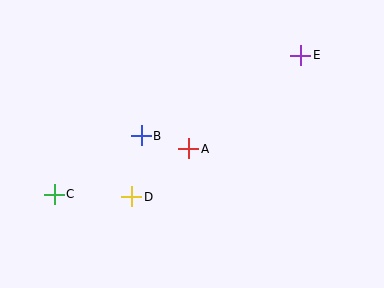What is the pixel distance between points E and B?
The distance between E and B is 179 pixels.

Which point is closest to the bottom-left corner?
Point C is closest to the bottom-left corner.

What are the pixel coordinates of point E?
Point E is at (301, 55).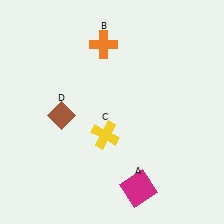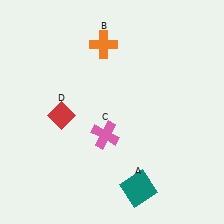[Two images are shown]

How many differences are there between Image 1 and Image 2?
There are 3 differences between the two images.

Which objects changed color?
A changed from magenta to teal. C changed from yellow to pink. D changed from brown to red.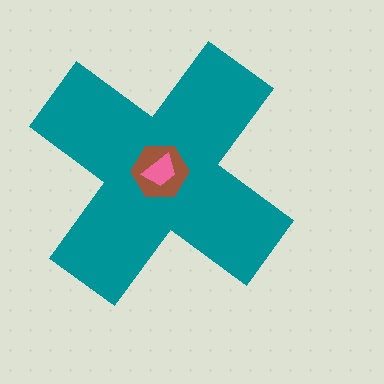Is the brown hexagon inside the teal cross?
Yes.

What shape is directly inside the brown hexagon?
The pink trapezoid.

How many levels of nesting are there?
3.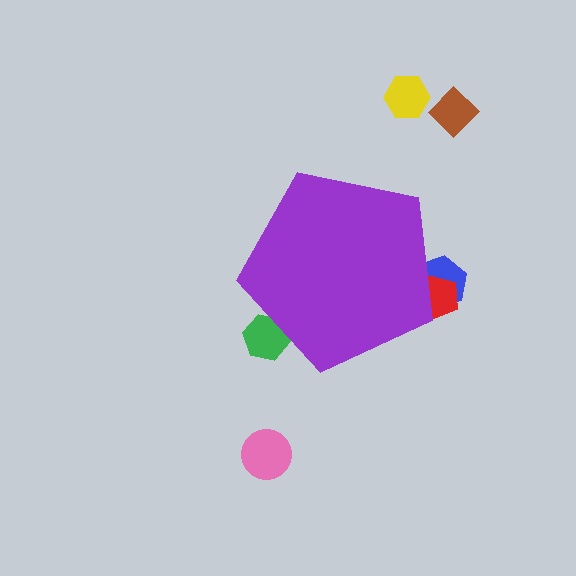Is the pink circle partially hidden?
No, the pink circle is fully visible.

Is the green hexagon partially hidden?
Yes, the green hexagon is partially hidden behind the purple pentagon.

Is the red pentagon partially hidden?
Yes, the red pentagon is partially hidden behind the purple pentagon.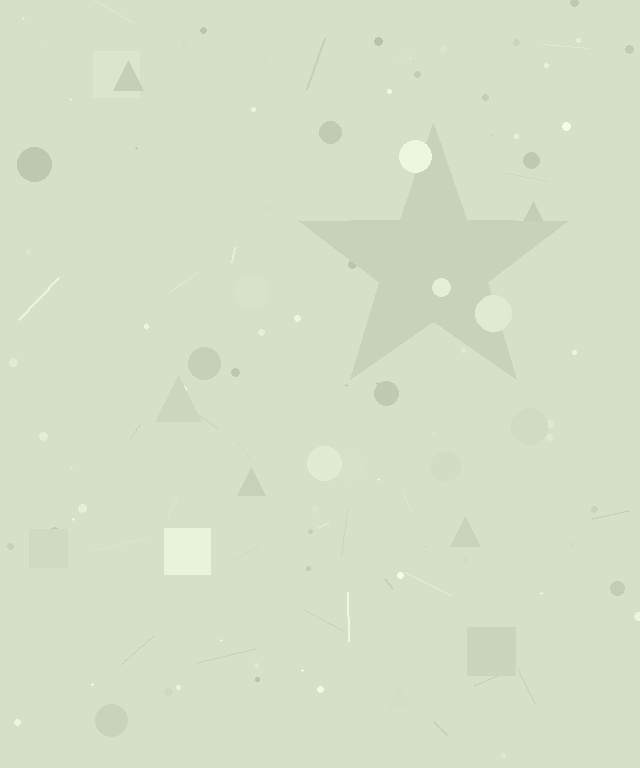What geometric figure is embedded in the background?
A star is embedded in the background.